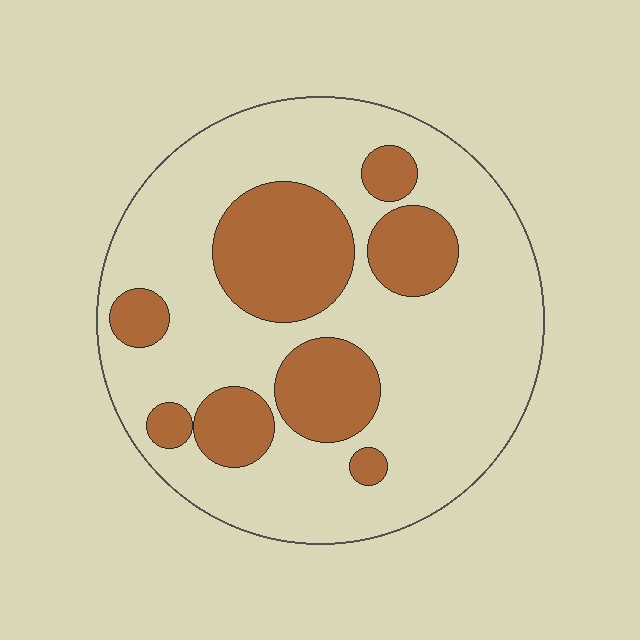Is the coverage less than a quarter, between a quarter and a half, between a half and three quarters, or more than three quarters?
Between a quarter and a half.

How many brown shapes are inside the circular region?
8.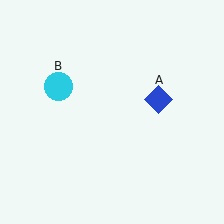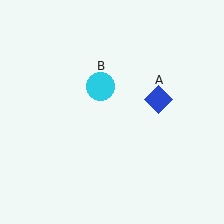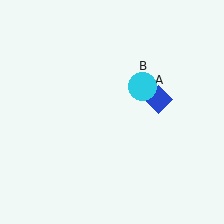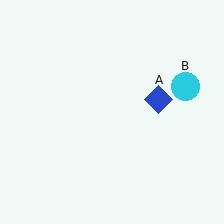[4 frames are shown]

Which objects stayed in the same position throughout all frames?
Blue diamond (object A) remained stationary.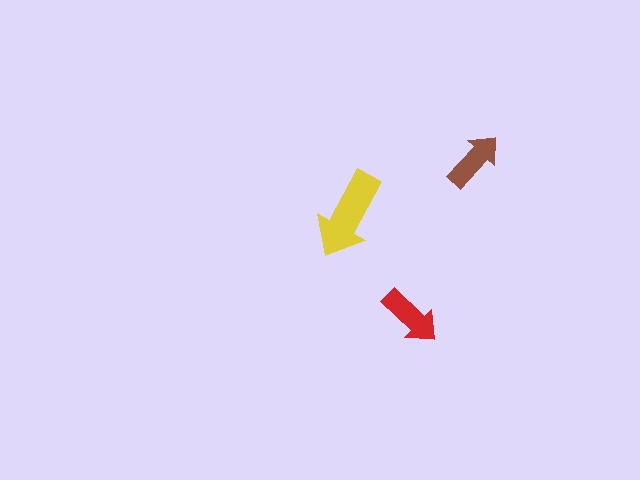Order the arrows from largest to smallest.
the yellow one, the red one, the brown one.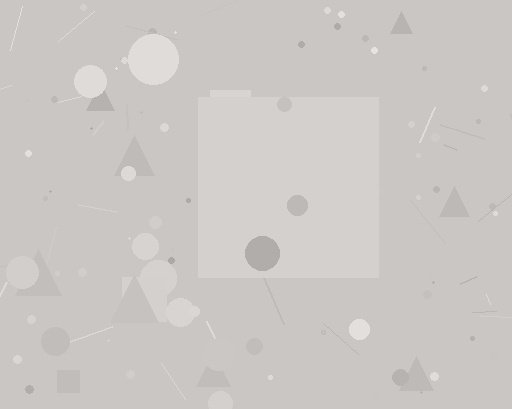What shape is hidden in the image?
A square is hidden in the image.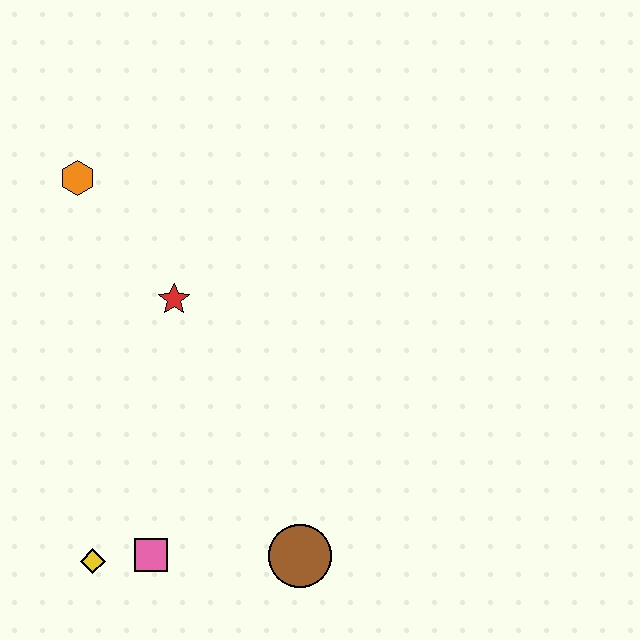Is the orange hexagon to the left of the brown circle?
Yes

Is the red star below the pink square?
No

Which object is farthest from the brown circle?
The orange hexagon is farthest from the brown circle.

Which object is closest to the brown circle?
The pink square is closest to the brown circle.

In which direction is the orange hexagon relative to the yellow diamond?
The orange hexagon is above the yellow diamond.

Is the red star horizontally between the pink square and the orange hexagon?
No